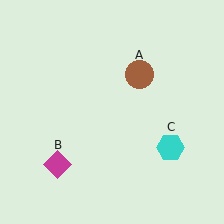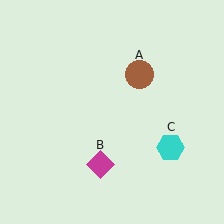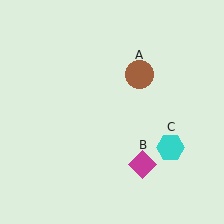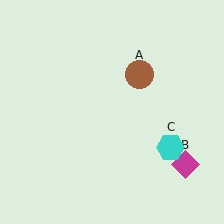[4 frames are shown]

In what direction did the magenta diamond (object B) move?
The magenta diamond (object B) moved right.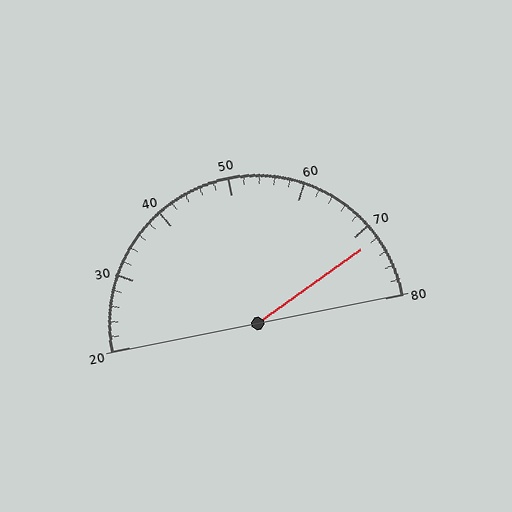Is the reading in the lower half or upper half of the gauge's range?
The reading is in the upper half of the range (20 to 80).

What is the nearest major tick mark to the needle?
The nearest major tick mark is 70.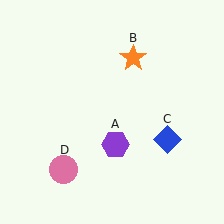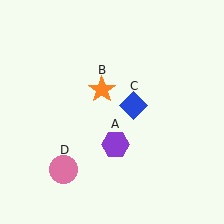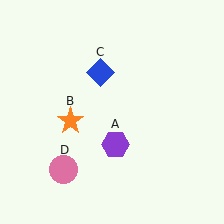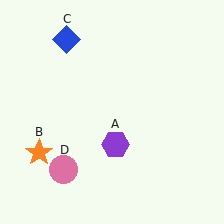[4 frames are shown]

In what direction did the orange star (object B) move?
The orange star (object B) moved down and to the left.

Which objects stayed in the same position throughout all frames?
Purple hexagon (object A) and pink circle (object D) remained stationary.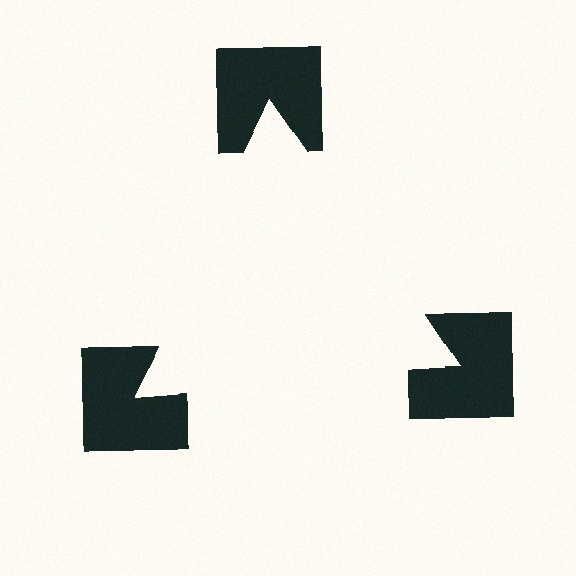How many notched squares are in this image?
There are 3 — one at each vertex of the illusory triangle.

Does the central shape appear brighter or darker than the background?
It typically appears slightly brighter than the background, even though no actual brightness change is drawn.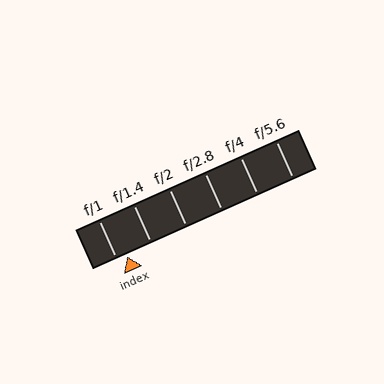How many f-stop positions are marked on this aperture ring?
There are 6 f-stop positions marked.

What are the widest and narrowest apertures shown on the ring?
The widest aperture shown is f/1 and the narrowest is f/5.6.